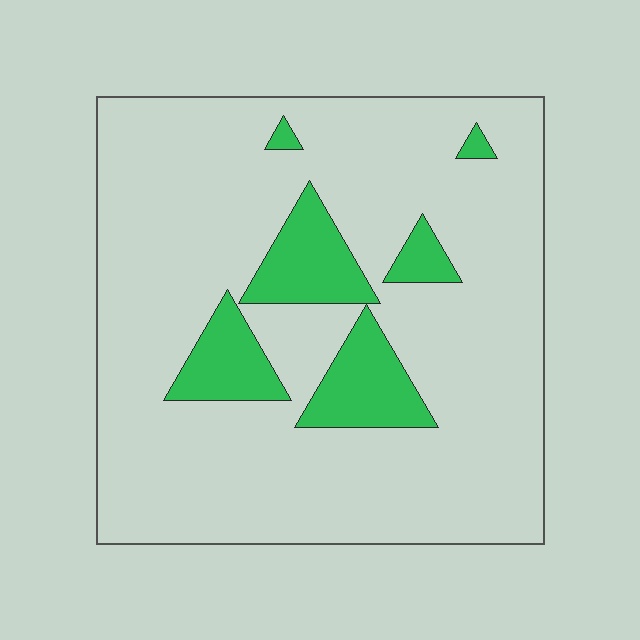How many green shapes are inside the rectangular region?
6.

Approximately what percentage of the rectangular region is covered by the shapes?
Approximately 15%.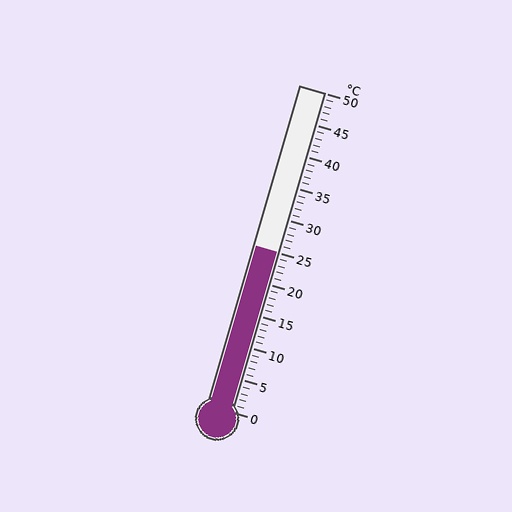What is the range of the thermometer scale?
The thermometer scale ranges from 0°C to 50°C.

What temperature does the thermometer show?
The thermometer shows approximately 25°C.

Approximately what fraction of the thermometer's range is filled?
The thermometer is filled to approximately 50% of its range.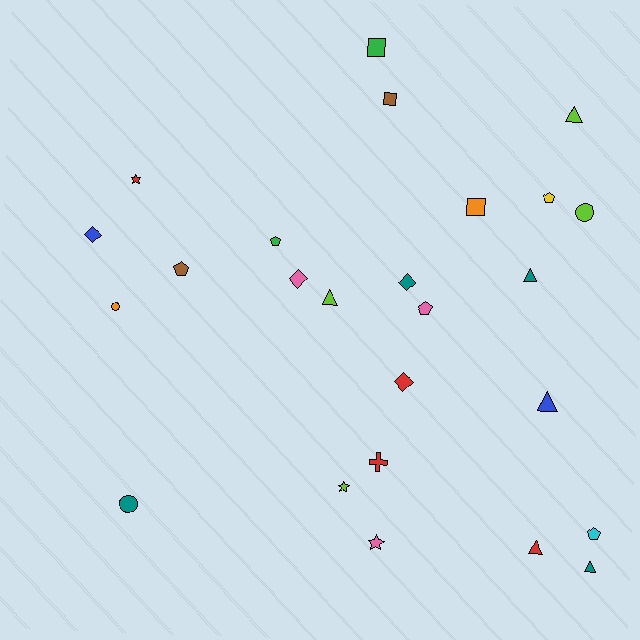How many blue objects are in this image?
There are 2 blue objects.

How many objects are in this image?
There are 25 objects.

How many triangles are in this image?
There are 6 triangles.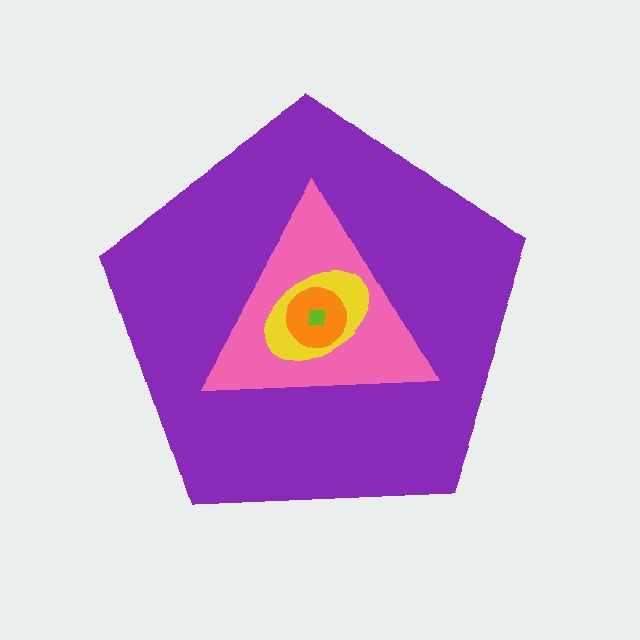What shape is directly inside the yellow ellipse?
The orange circle.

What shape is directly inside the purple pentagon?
The pink triangle.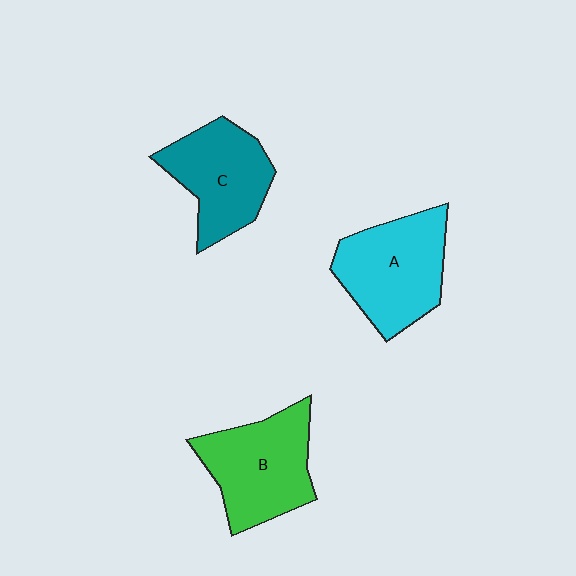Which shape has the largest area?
Shape A (cyan).